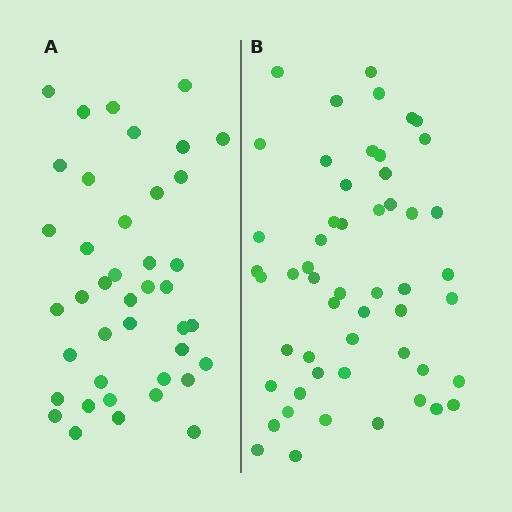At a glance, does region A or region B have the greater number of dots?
Region B (the right region) has more dots.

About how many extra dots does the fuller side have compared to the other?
Region B has roughly 12 or so more dots than region A.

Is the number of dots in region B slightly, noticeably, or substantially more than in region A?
Region B has noticeably more, but not dramatically so. The ratio is roughly 1.3 to 1.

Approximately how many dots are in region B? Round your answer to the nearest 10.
About 50 dots. (The exact count is 53, which rounds to 50.)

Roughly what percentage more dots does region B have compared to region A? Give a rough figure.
About 30% more.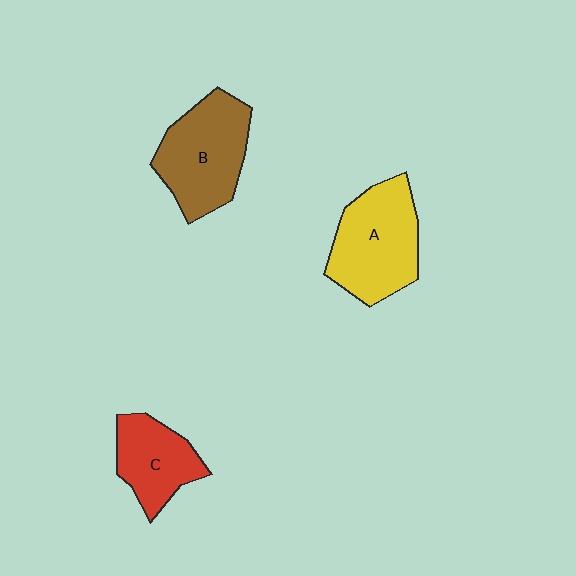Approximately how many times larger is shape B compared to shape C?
Approximately 1.4 times.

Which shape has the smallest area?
Shape C (red).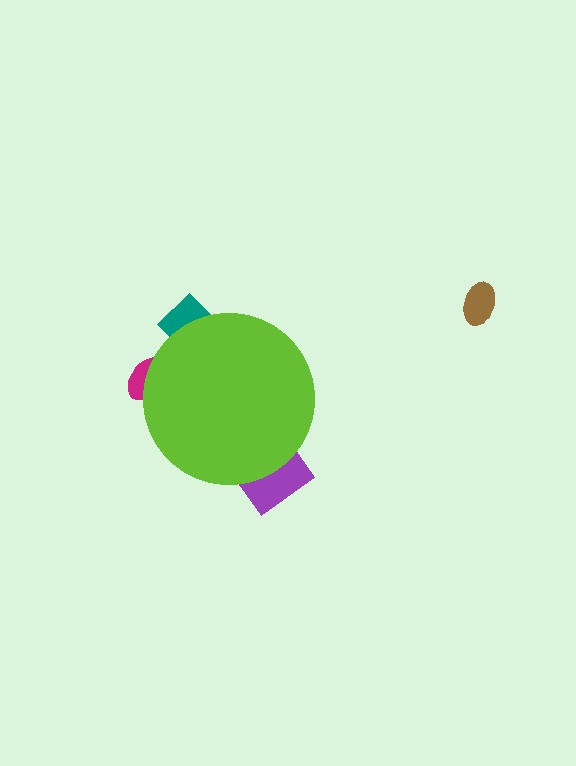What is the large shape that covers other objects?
A lime circle.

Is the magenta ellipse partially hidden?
Yes, the magenta ellipse is partially hidden behind the lime circle.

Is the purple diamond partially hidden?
Yes, the purple diamond is partially hidden behind the lime circle.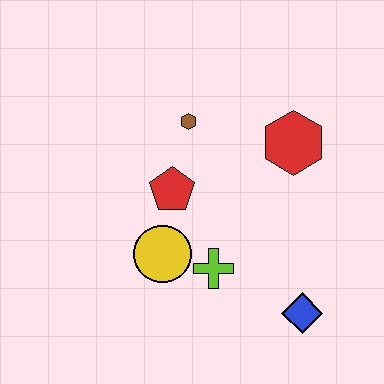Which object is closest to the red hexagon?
The brown hexagon is closest to the red hexagon.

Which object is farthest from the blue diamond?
The brown hexagon is farthest from the blue diamond.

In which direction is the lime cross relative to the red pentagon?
The lime cross is below the red pentagon.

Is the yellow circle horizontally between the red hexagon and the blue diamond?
No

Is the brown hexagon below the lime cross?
No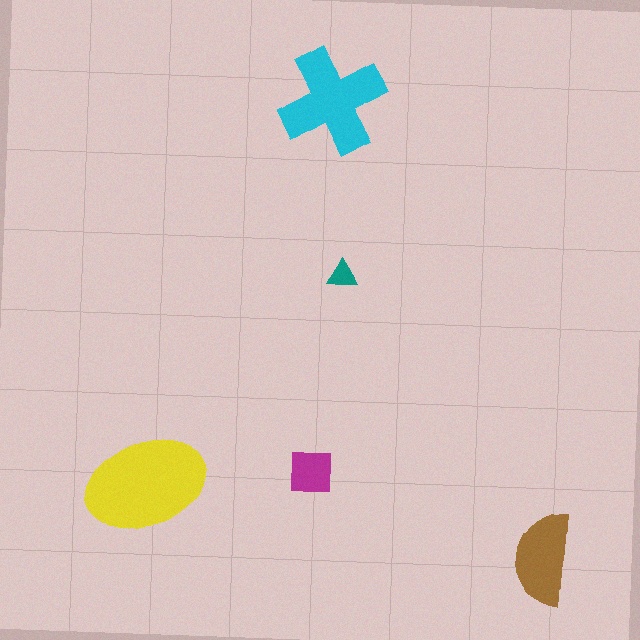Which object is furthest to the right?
The brown semicircle is rightmost.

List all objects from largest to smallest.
The yellow ellipse, the cyan cross, the brown semicircle, the magenta square, the teal triangle.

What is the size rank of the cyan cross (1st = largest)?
2nd.